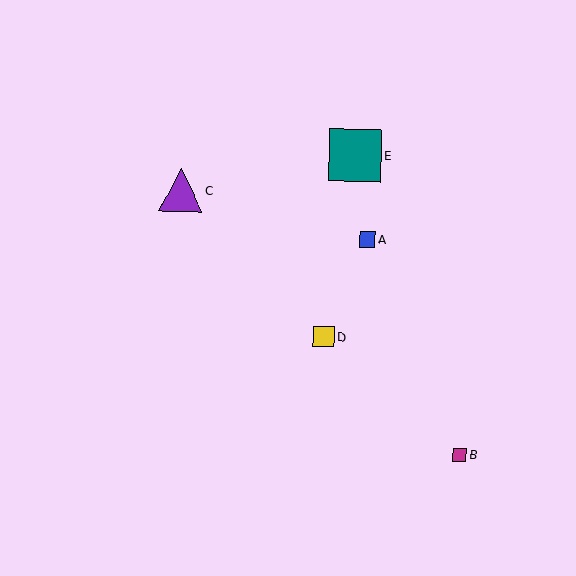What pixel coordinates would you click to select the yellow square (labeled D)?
Click at (324, 337) to select the yellow square D.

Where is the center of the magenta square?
The center of the magenta square is at (459, 455).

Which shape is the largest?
The teal square (labeled E) is the largest.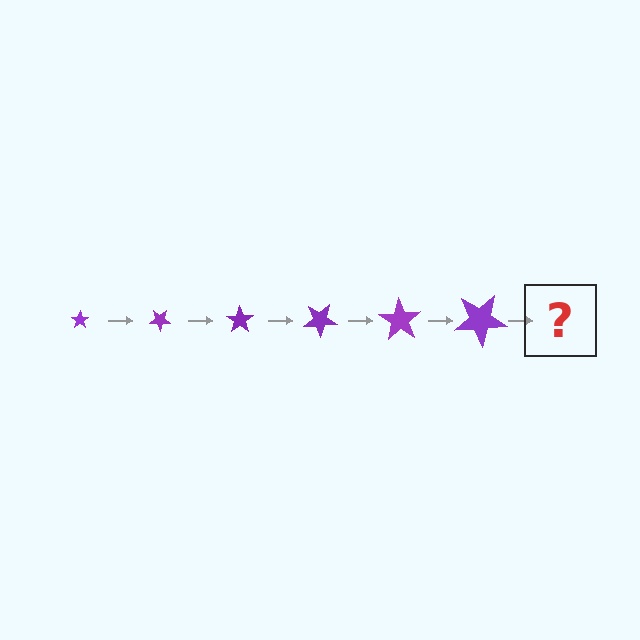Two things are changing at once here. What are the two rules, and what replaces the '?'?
The two rules are that the star grows larger each step and it rotates 35 degrees each step. The '?' should be a star, larger than the previous one and rotated 210 degrees from the start.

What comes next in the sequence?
The next element should be a star, larger than the previous one and rotated 210 degrees from the start.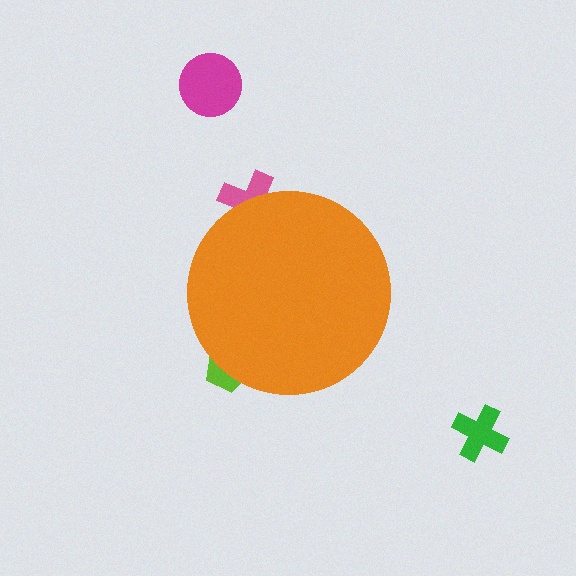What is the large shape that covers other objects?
An orange circle.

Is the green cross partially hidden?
No, the green cross is fully visible.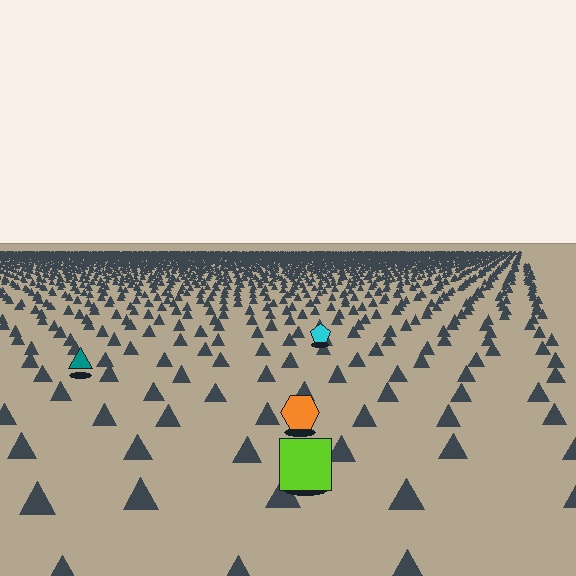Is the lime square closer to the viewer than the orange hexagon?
Yes. The lime square is closer — you can tell from the texture gradient: the ground texture is coarser near it.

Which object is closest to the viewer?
The lime square is closest. The texture marks near it are larger and more spread out.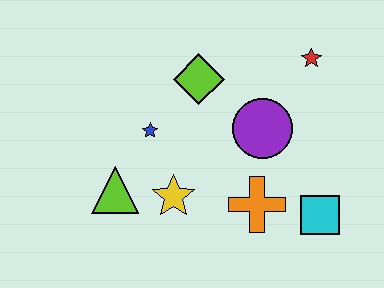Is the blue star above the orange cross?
Yes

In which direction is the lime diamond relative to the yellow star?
The lime diamond is above the yellow star.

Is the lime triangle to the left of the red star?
Yes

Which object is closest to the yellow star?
The lime triangle is closest to the yellow star.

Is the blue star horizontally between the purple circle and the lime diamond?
No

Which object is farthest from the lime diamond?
The cyan square is farthest from the lime diamond.